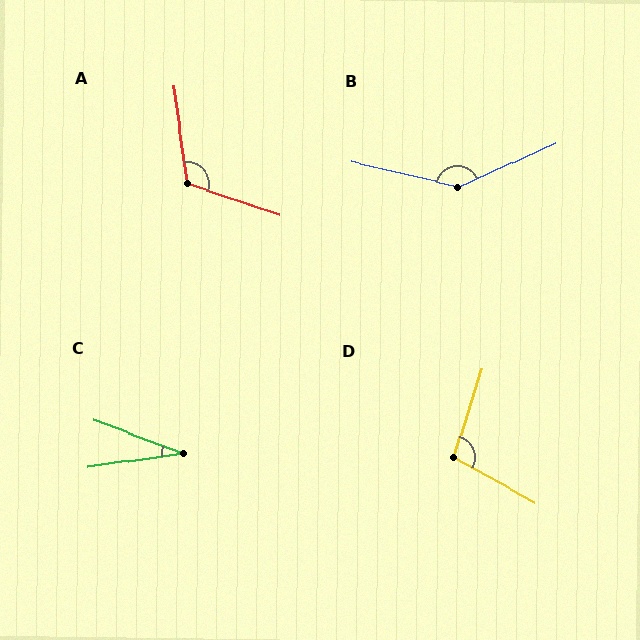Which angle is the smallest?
C, at approximately 29 degrees.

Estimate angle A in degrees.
Approximately 117 degrees.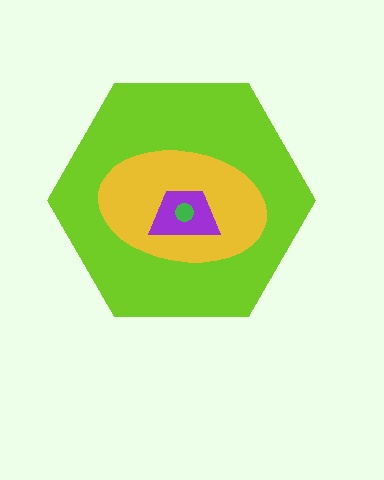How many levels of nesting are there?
4.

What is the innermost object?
The green circle.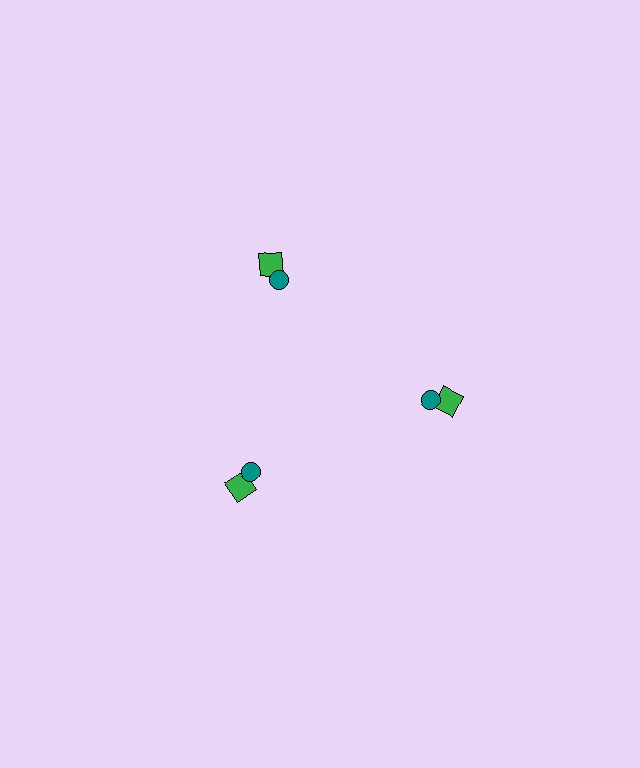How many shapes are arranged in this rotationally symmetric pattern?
There are 6 shapes, arranged in 3 groups of 2.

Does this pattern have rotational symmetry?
Yes, this pattern has 3-fold rotational symmetry. It looks the same after rotating 120 degrees around the center.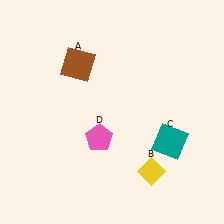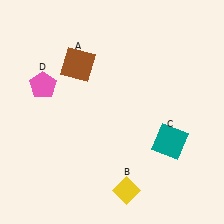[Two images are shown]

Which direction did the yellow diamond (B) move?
The yellow diamond (B) moved left.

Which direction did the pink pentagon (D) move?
The pink pentagon (D) moved left.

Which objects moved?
The objects that moved are: the yellow diamond (B), the pink pentagon (D).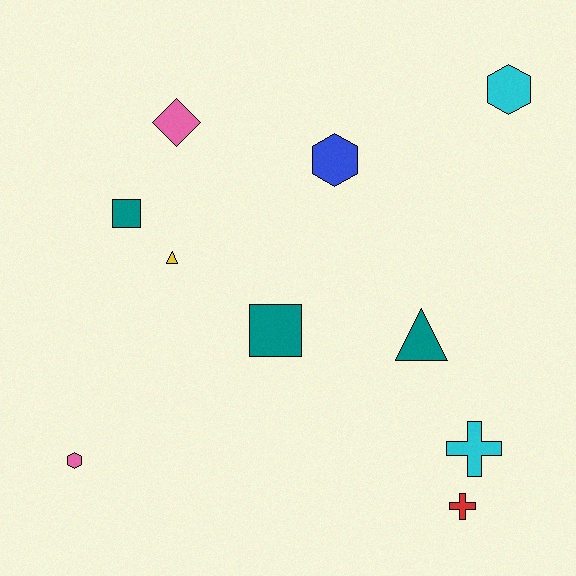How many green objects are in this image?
There are no green objects.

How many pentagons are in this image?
There are no pentagons.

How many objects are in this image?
There are 10 objects.